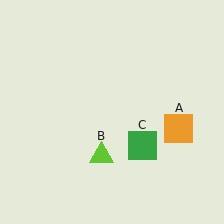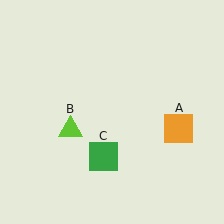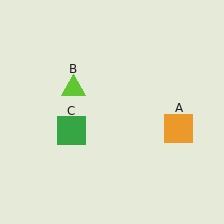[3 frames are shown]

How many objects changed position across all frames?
2 objects changed position: lime triangle (object B), green square (object C).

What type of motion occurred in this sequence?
The lime triangle (object B), green square (object C) rotated clockwise around the center of the scene.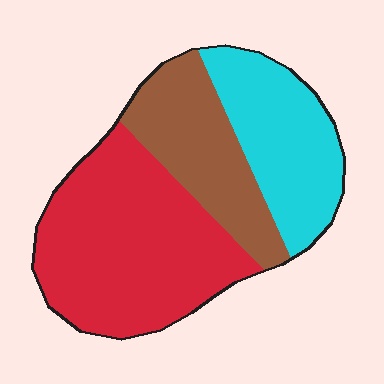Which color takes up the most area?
Red, at roughly 50%.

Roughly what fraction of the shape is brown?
Brown covers about 25% of the shape.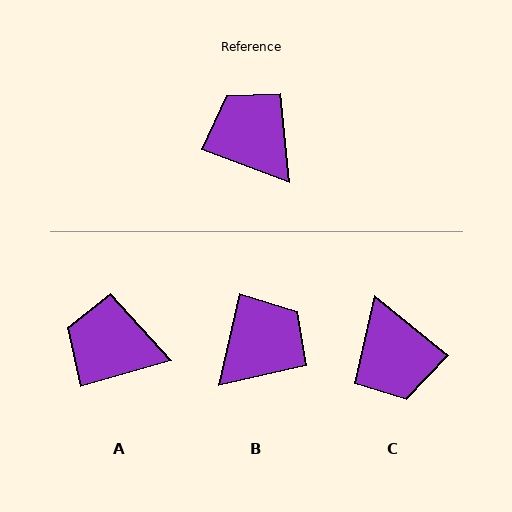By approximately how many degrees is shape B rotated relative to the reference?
Approximately 83 degrees clockwise.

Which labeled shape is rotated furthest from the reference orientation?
C, about 161 degrees away.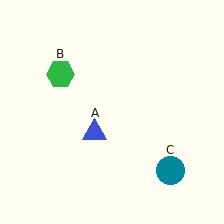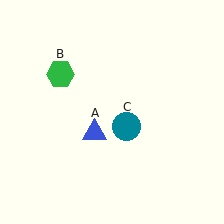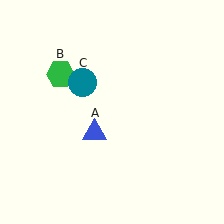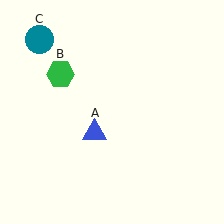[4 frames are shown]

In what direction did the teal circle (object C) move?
The teal circle (object C) moved up and to the left.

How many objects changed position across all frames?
1 object changed position: teal circle (object C).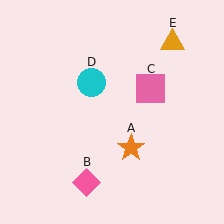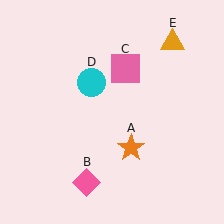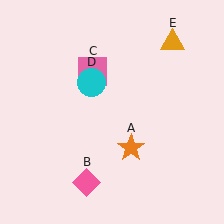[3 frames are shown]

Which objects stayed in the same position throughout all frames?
Orange star (object A) and pink diamond (object B) and cyan circle (object D) and orange triangle (object E) remained stationary.